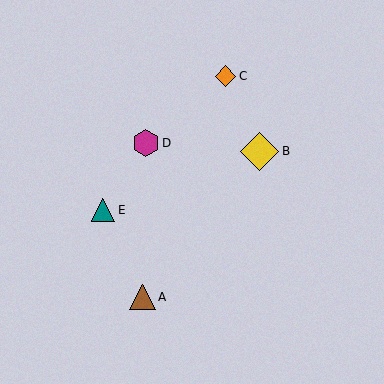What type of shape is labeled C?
Shape C is an orange diamond.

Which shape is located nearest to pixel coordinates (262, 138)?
The yellow diamond (labeled B) at (260, 151) is nearest to that location.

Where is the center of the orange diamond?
The center of the orange diamond is at (225, 76).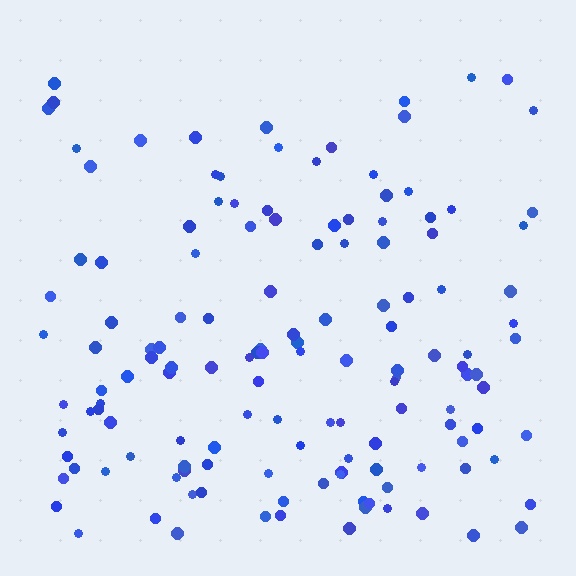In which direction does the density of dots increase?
From top to bottom, with the bottom side densest.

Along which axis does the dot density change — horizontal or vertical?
Vertical.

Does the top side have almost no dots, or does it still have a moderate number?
Still a moderate number, just noticeably fewer than the bottom.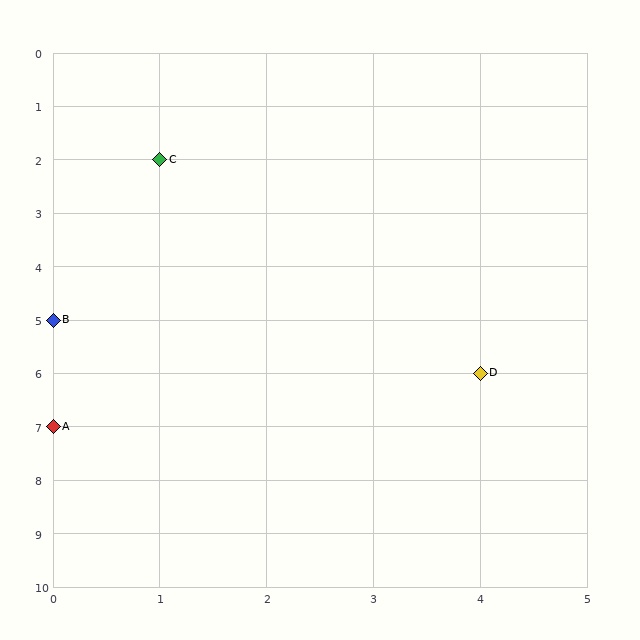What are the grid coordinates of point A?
Point A is at grid coordinates (0, 7).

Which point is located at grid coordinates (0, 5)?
Point B is at (0, 5).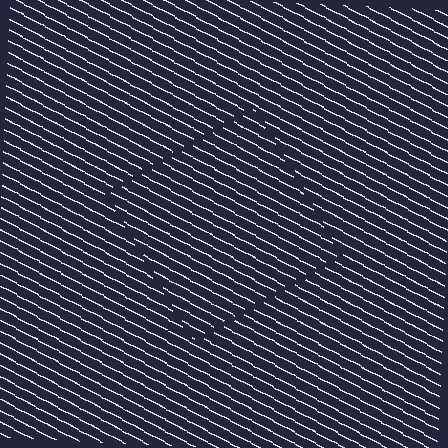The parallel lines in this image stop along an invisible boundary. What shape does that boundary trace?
An illusory square. The interior of the shape contains the same grating, shifted by half a period — the contour is defined by the phase discontinuity where line-ends from the inner and outer gratings abut.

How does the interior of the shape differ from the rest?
The interior of the shape contains the same grating, shifted by half a period — the contour is defined by the phase discontinuity where line-ends from the inner and outer gratings abut.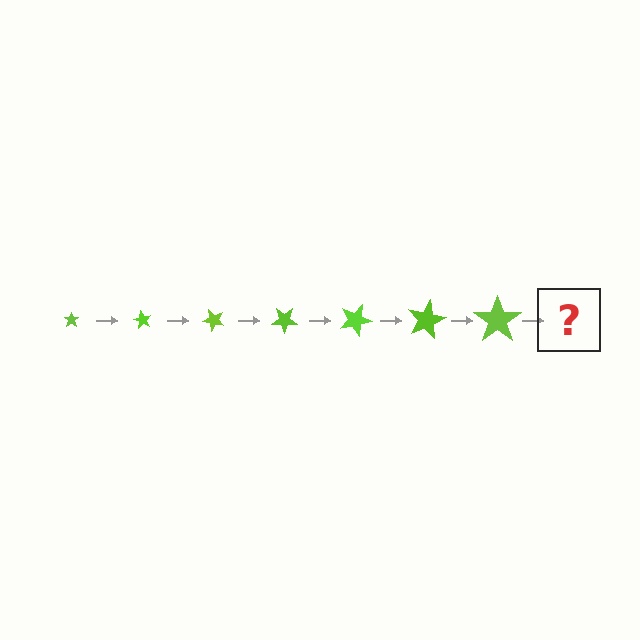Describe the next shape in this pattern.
It should be a star, larger than the previous one and rotated 420 degrees from the start.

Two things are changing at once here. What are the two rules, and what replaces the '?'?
The two rules are that the star grows larger each step and it rotates 60 degrees each step. The '?' should be a star, larger than the previous one and rotated 420 degrees from the start.